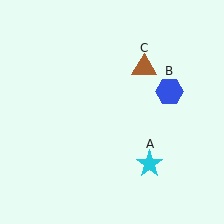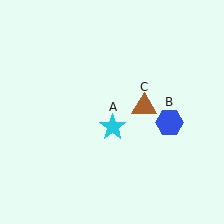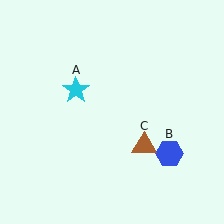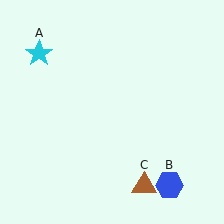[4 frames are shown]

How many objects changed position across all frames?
3 objects changed position: cyan star (object A), blue hexagon (object B), brown triangle (object C).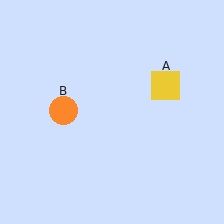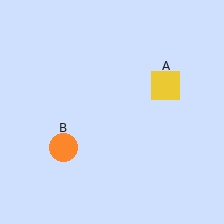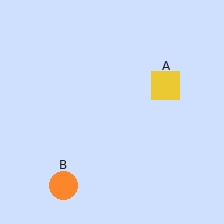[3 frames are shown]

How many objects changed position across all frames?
1 object changed position: orange circle (object B).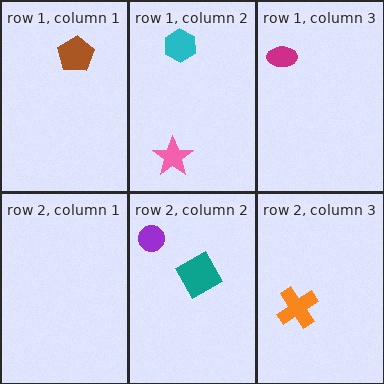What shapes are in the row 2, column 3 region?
The orange cross.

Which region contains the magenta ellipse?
The row 1, column 3 region.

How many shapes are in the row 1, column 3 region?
1.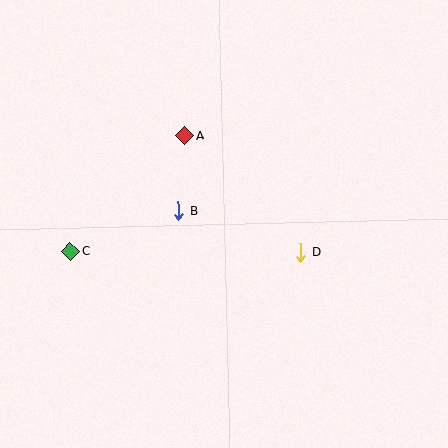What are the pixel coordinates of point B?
Point B is at (179, 211).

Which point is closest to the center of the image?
Point B at (179, 211) is closest to the center.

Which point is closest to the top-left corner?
Point A is closest to the top-left corner.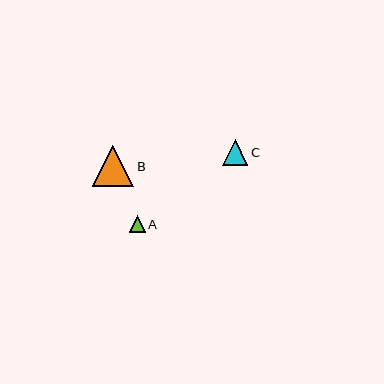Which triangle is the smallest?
Triangle A is the smallest with a size of approximately 16 pixels.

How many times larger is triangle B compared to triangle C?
Triangle B is approximately 1.6 times the size of triangle C.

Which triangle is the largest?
Triangle B is the largest with a size of approximately 41 pixels.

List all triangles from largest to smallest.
From largest to smallest: B, C, A.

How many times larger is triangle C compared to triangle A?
Triangle C is approximately 1.6 times the size of triangle A.